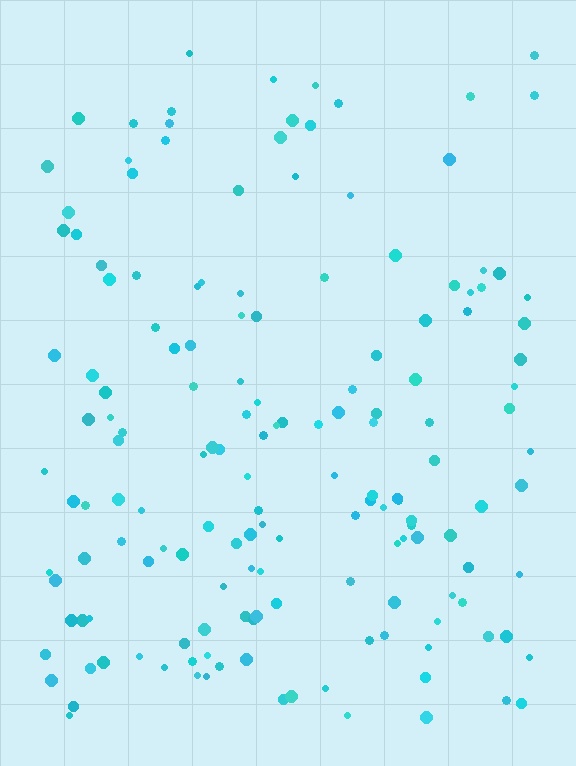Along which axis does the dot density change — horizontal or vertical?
Vertical.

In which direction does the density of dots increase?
From top to bottom, with the bottom side densest.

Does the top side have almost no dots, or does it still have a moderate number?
Still a moderate number, just noticeably fewer than the bottom.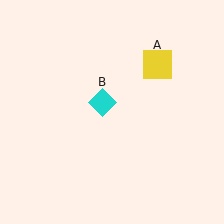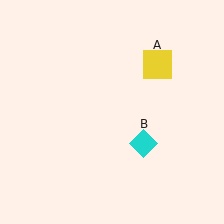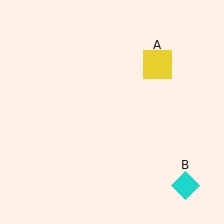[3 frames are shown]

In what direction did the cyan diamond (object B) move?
The cyan diamond (object B) moved down and to the right.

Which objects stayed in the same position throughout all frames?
Yellow square (object A) remained stationary.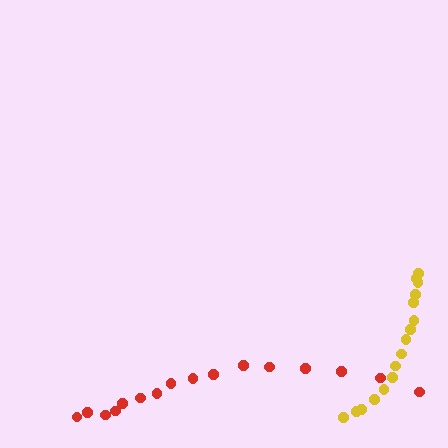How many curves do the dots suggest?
There are 2 distinct paths.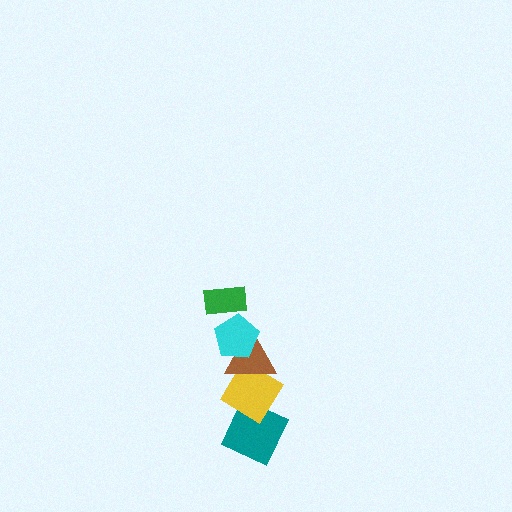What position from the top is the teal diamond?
The teal diamond is 5th from the top.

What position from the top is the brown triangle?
The brown triangle is 3rd from the top.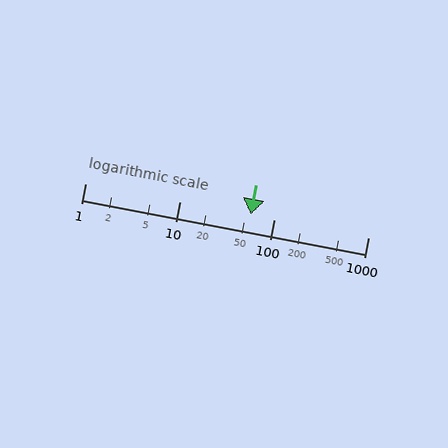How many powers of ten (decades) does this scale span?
The scale spans 3 decades, from 1 to 1000.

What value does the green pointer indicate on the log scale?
The pointer indicates approximately 57.